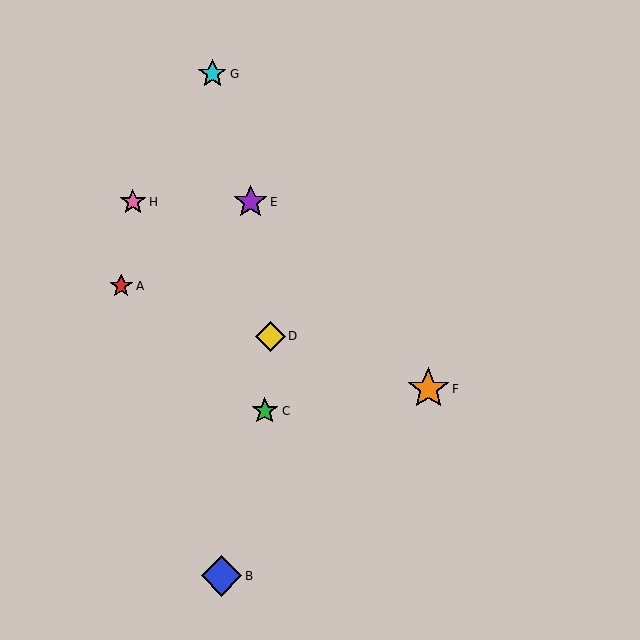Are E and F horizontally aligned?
No, E is at y≈202 and F is at y≈389.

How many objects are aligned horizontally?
2 objects (E, H) are aligned horizontally.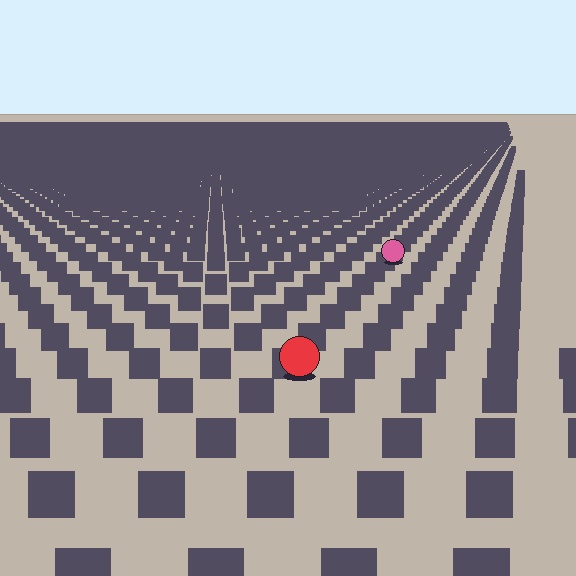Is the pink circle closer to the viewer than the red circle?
No. The red circle is closer — you can tell from the texture gradient: the ground texture is coarser near it.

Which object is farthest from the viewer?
The pink circle is farthest from the viewer. It appears smaller and the ground texture around it is denser.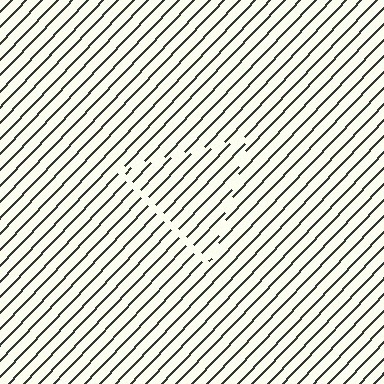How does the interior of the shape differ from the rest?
The interior of the shape contains the same grating, shifted by half a period — the contour is defined by the phase discontinuity where line-ends from the inner and outer gratings abut.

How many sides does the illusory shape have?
3 sides — the line-ends trace a triangle.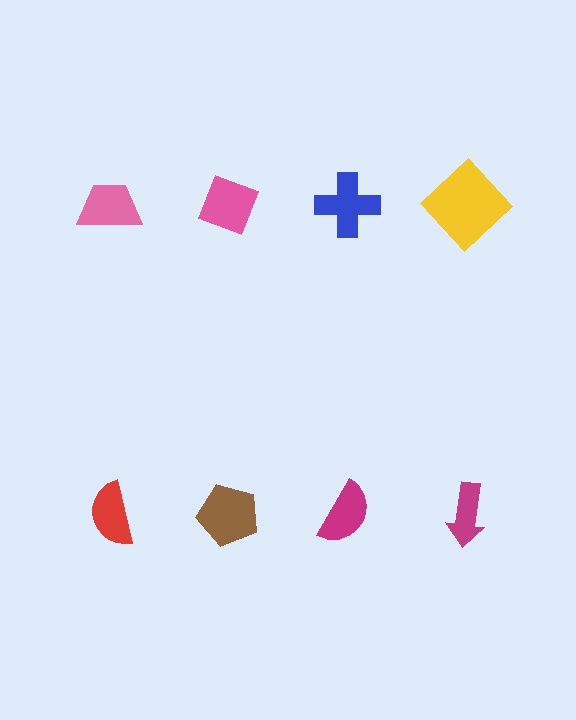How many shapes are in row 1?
4 shapes.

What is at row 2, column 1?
A red semicircle.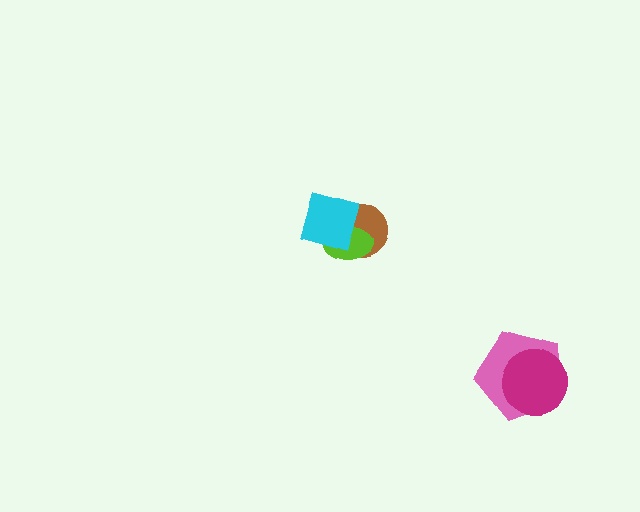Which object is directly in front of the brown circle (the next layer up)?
The lime ellipse is directly in front of the brown circle.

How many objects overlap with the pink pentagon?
1 object overlaps with the pink pentagon.